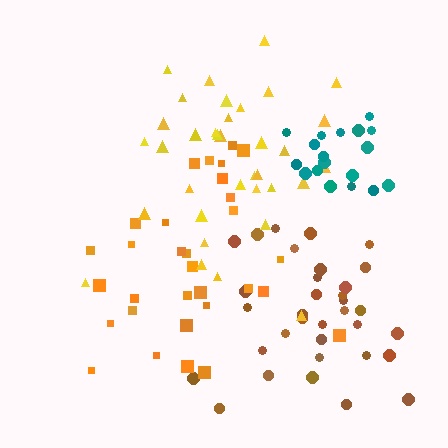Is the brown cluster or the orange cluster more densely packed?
Brown.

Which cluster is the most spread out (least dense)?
Orange.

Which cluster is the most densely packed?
Teal.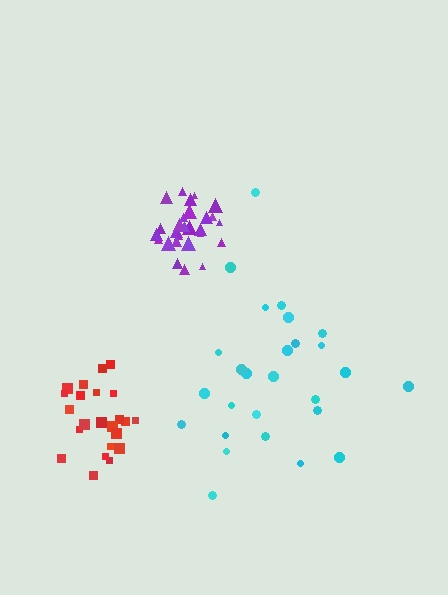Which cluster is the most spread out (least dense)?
Cyan.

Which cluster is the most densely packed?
Purple.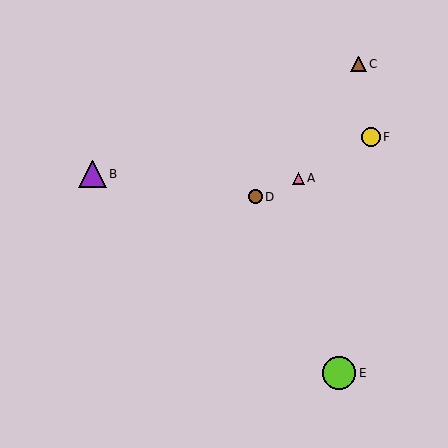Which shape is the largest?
The lime circle (labeled E) is the largest.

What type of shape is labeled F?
Shape F is a yellow circle.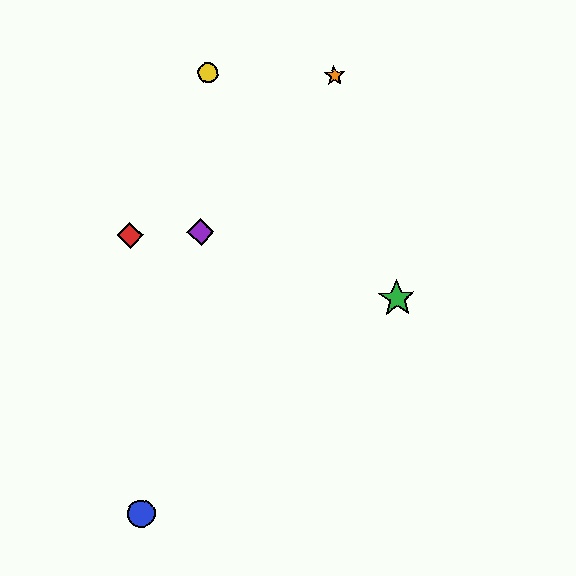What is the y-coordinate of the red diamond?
The red diamond is at y≈235.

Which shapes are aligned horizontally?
The red diamond, the purple diamond are aligned horizontally.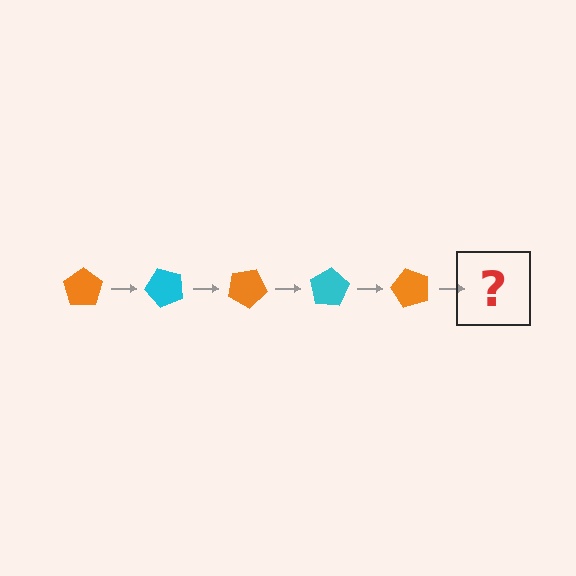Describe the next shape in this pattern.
It should be a cyan pentagon, rotated 250 degrees from the start.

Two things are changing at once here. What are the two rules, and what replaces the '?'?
The two rules are that it rotates 50 degrees each step and the color cycles through orange and cyan. The '?' should be a cyan pentagon, rotated 250 degrees from the start.